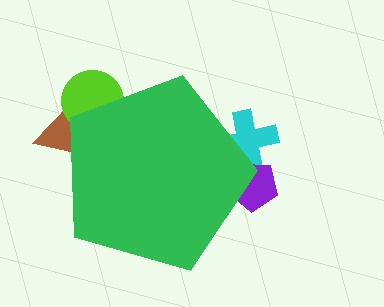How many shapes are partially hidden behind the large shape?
4 shapes are partially hidden.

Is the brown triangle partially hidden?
Yes, the brown triangle is partially hidden behind the green pentagon.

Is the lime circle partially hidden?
Yes, the lime circle is partially hidden behind the green pentagon.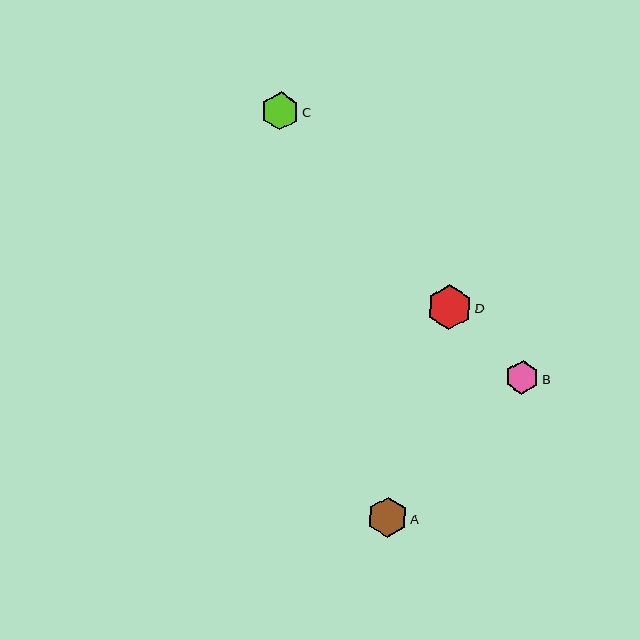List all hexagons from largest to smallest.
From largest to smallest: D, A, C, B.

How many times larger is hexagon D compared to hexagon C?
Hexagon D is approximately 1.2 times the size of hexagon C.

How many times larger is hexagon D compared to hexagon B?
Hexagon D is approximately 1.3 times the size of hexagon B.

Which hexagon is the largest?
Hexagon D is the largest with a size of approximately 45 pixels.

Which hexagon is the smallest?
Hexagon B is the smallest with a size of approximately 33 pixels.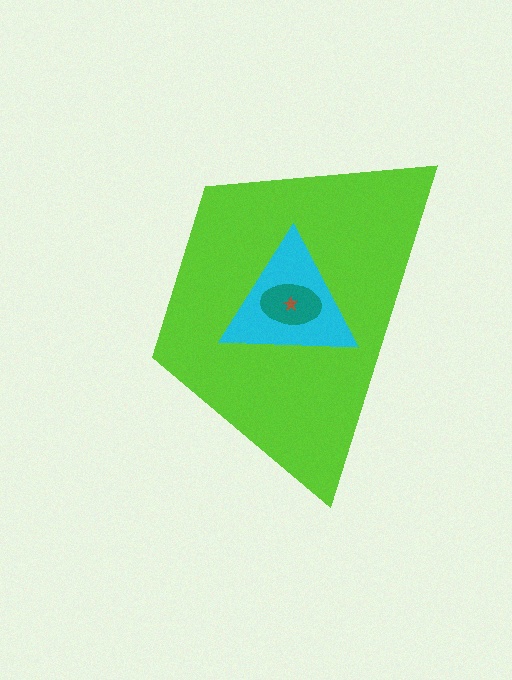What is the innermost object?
The brown star.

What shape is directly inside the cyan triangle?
The teal ellipse.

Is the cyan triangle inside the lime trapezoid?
Yes.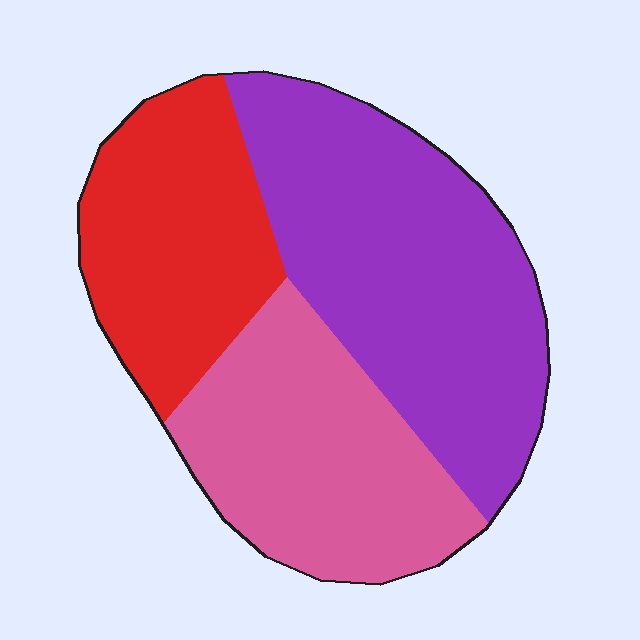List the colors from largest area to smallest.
From largest to smallest: purple, pink, red.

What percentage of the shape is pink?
Pink covers 31% of the shape.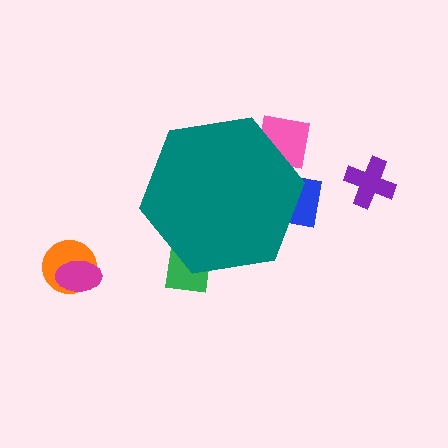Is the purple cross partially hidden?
No, the purple cross is fully visible.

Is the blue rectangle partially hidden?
Yes, the blue rectangle is partially hidden behind the teal hexagon.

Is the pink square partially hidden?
Yes, the pink square is partially hidden behind the teal hexagon.